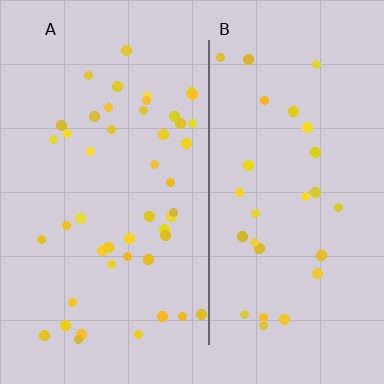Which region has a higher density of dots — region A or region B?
A (the left).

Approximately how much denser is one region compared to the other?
Approximately 1.6× — region A over region B.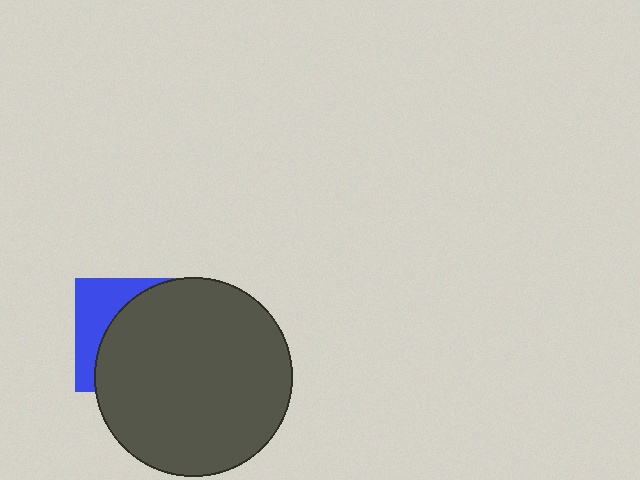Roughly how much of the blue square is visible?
A small part of it is visible (roughly 32%).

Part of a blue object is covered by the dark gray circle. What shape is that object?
It is a square.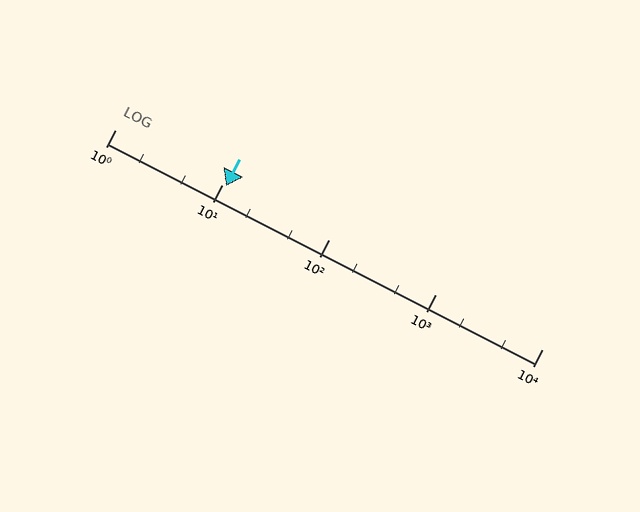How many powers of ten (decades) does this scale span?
The scale spans 4 decades, from 1 to 10000.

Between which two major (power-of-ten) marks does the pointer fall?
The pointer is between 10 and 100.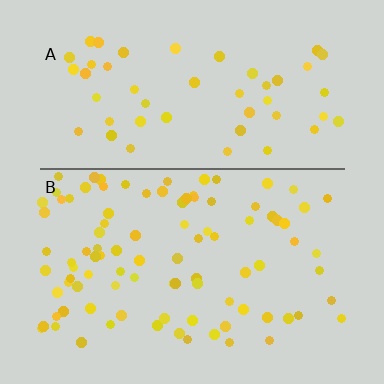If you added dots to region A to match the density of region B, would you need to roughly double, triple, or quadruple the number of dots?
Approximately double.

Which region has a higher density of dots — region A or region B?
B (the bottom).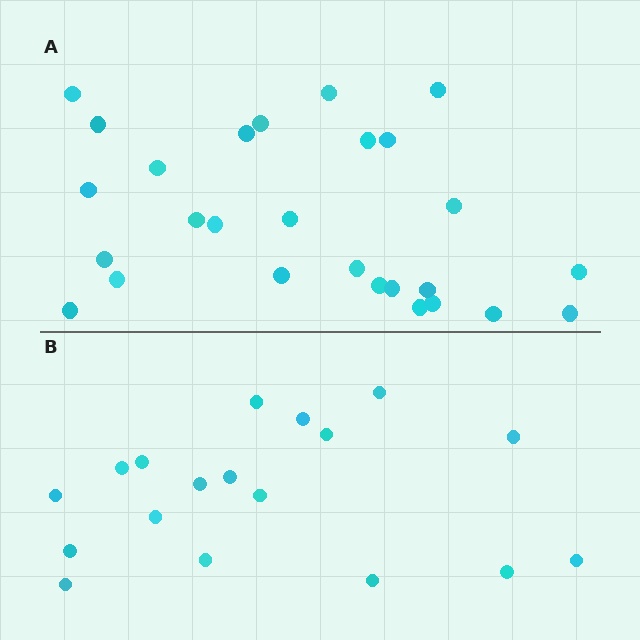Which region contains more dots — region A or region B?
Region A (the top region) has more dots.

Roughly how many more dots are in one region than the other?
Region A has roughly 8 or so more dots than region B.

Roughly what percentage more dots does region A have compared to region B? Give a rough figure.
About 50% more.